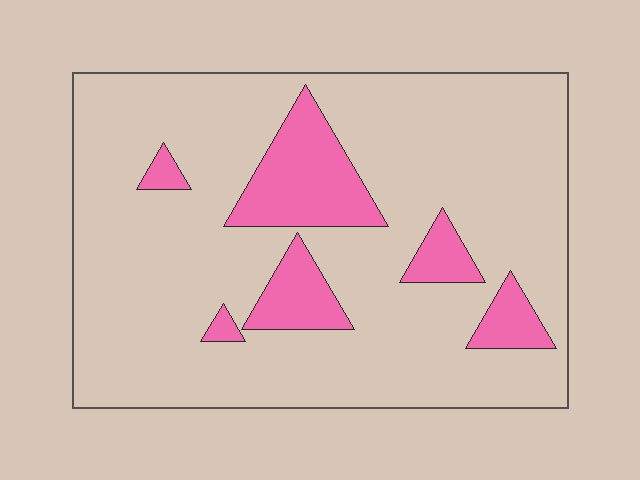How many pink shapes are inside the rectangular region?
6.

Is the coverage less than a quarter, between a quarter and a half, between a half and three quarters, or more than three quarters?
Less than a quarter.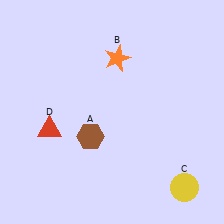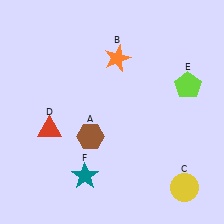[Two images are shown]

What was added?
A lime pentagon (E), a teal star (F) were added in Image 2.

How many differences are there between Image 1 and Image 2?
There are 2 differences between the two images.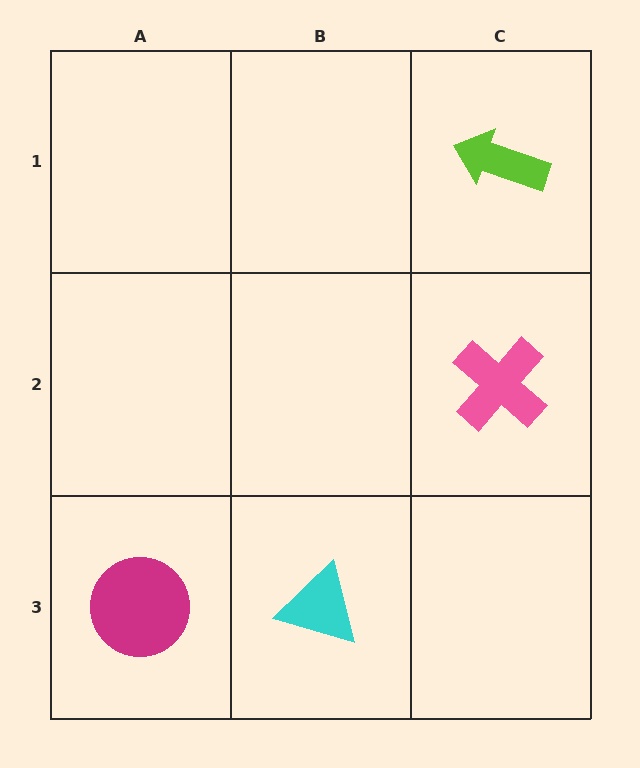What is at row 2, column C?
A pink cross.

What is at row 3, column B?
A cyan triangle.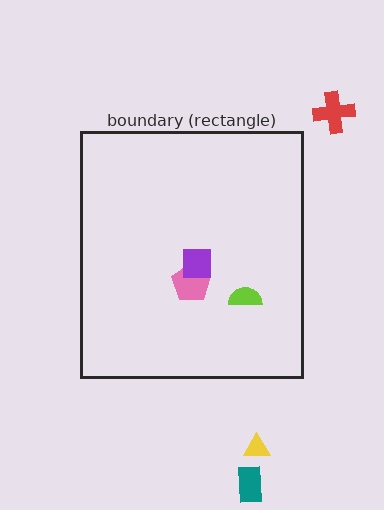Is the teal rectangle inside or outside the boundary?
Outside.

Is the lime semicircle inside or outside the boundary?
Inside.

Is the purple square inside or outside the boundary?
Inside.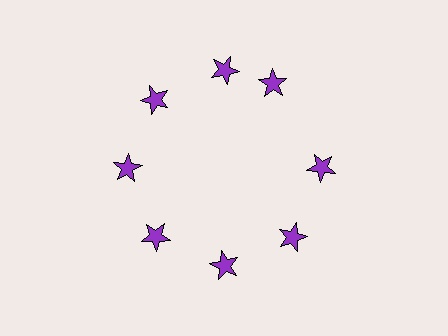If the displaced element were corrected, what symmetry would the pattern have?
It would have 8-fold rotational symmetry — the pattern would map onto itself every 45 degrees.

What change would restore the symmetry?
The symmetry would be restored by rotating it back into even spacing with its neighbors so that all 8 stars sit at equal angles and equal distance from the center.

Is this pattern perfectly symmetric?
No. The 8 purple stars are arranged in a ring, but one element near the 2 o'clock position is rotated out of alignment along the ring, breaking the 8-fold rotational symmetry.